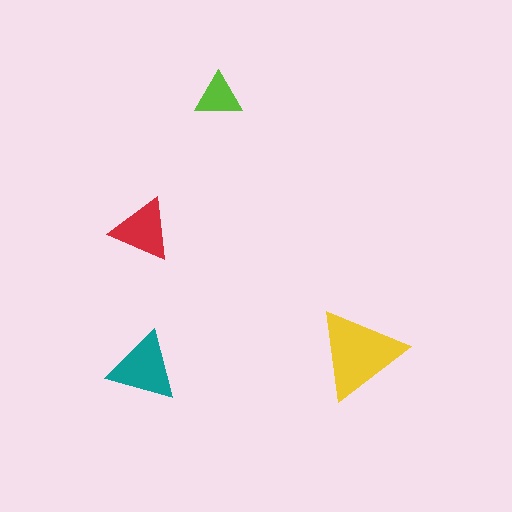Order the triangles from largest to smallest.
the yellow one, the teal one, the red one, the lime one.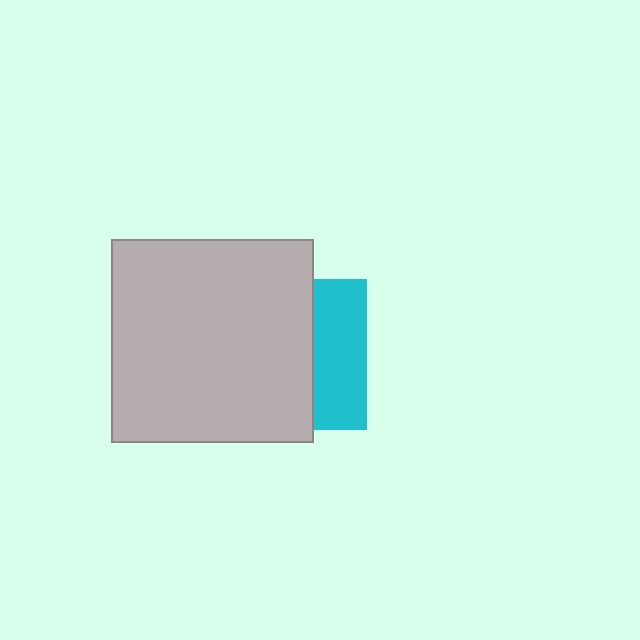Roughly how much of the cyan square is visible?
A small part of it is visible (roughly 36%).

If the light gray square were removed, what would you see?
You would see the complete cyan square.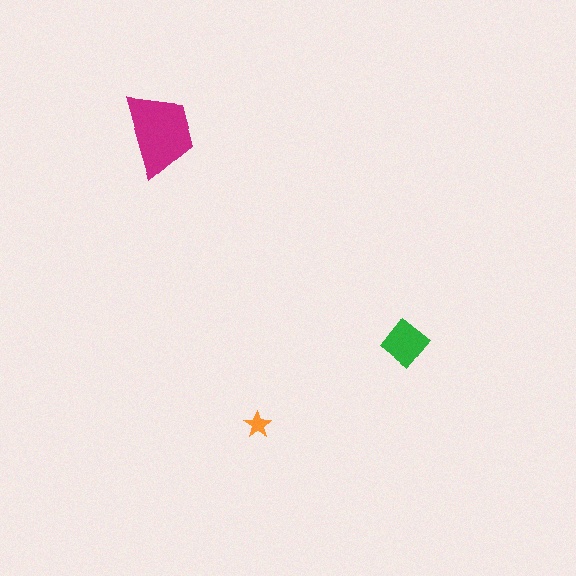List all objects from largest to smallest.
The magenta trapezoid, the green diamond, the orange star.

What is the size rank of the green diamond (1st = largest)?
2nd.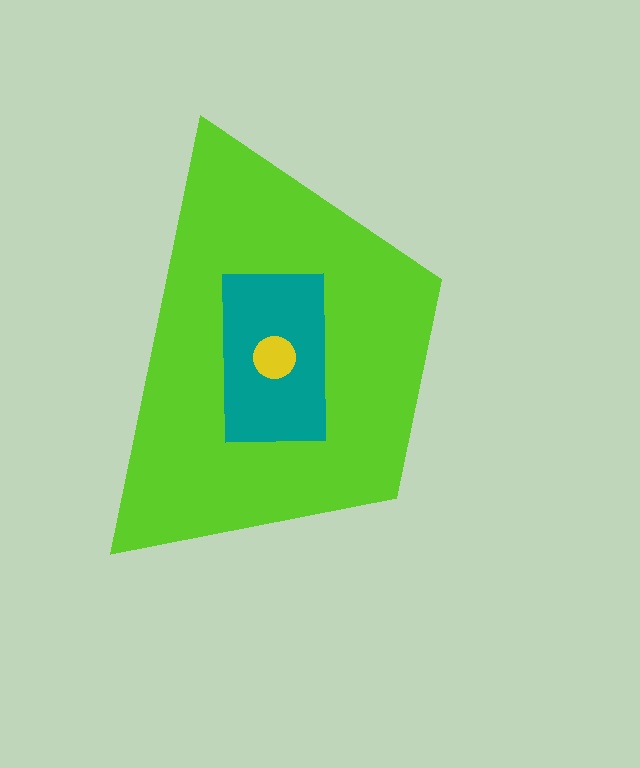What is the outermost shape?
The lime trapezoid.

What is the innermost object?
The yellow circle.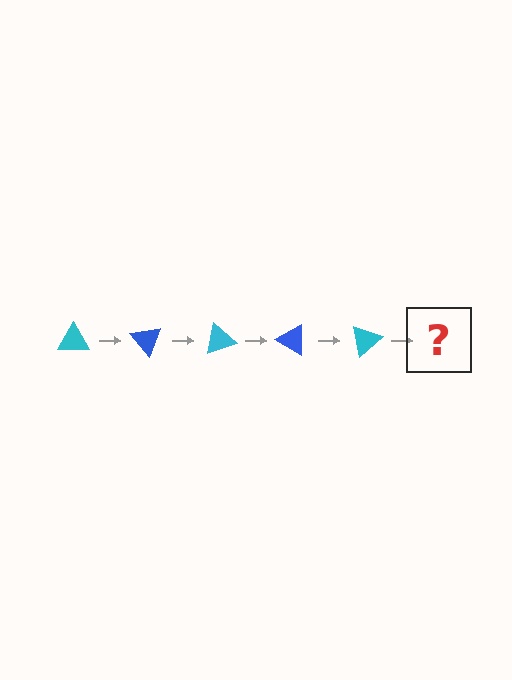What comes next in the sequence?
The next element should be a blue triangle, rotated 250 degrees from the start.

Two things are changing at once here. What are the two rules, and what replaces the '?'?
The two rules are that it rotates 50 degrees each step and the color cycles through cyan and blue. The '?' should be a blue triangle, rotated 250 degrees from the start.